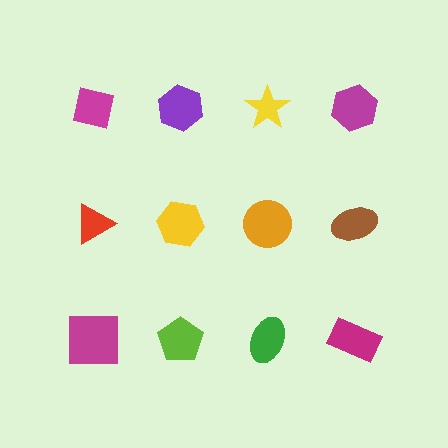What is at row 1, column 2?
A purple hexagon.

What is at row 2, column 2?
A yellow hexagon.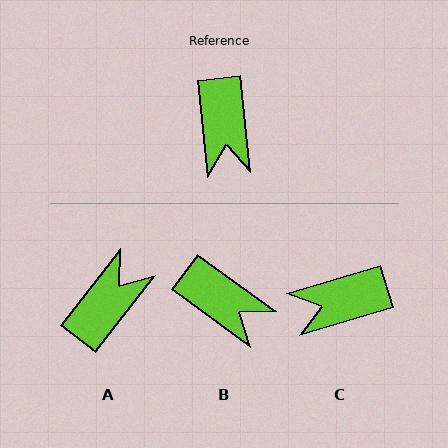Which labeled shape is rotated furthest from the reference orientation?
A, about 137 degrees away.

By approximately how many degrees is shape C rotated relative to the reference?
Approximately 79 degrees clockwise.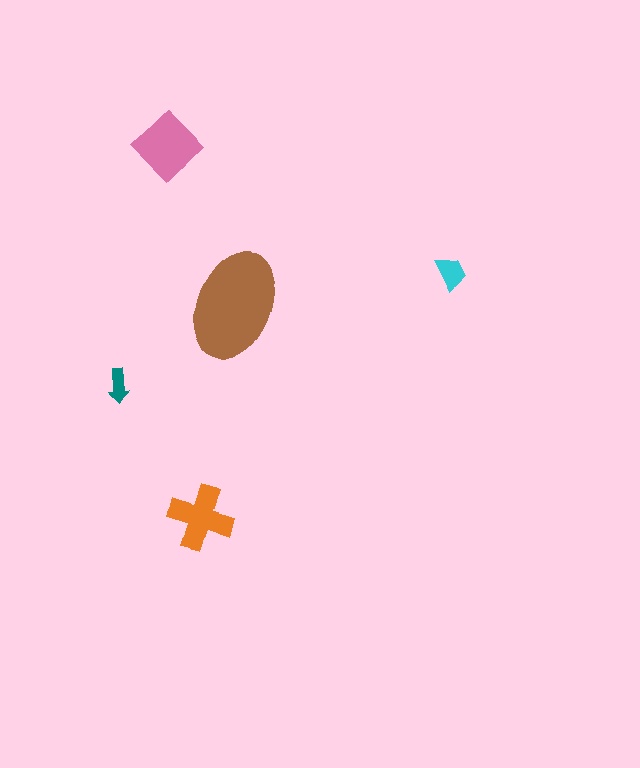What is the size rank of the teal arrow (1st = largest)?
5th.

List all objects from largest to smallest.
The brown ellipse, the pink diamond, the orange cross, the cyan trapezoid, the teal arrow.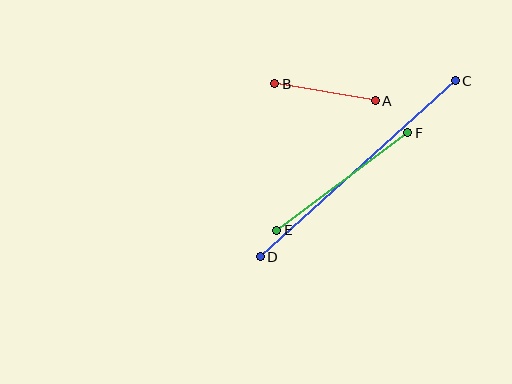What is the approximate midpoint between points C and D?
The midpoint is at approximately (358, 169) pixels.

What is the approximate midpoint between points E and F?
The midpoint is at approximately (342, 181) pixels.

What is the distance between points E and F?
The distance is approximately 163 pixels.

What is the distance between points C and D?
The distance is approximately 263 pixels.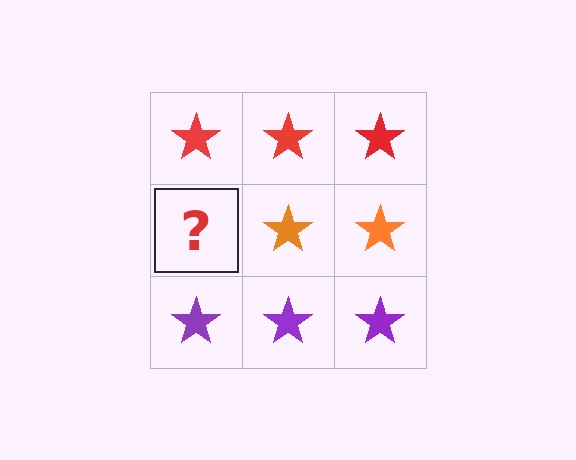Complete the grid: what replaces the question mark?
The question mark should be replaced with an orange star.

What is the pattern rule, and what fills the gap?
The rule is that each row has a consistent color. The gap should be filled with an orange star.